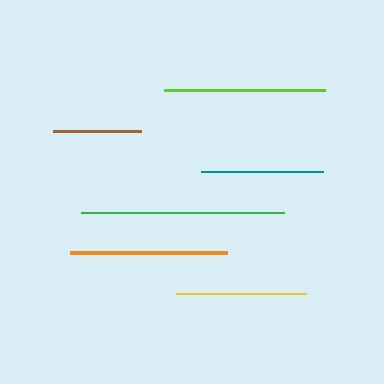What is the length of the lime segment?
The lime segment is approximately 161 pixels long.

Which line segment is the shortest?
The brown line is the shortest at approximately 89 pixels.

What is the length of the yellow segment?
The yellow segment is approximately 130 pixels long.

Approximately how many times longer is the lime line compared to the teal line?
The lime line is approximately 1.3 times the length of the teal line.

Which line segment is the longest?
The green line is the longest at approximately 203 pixels.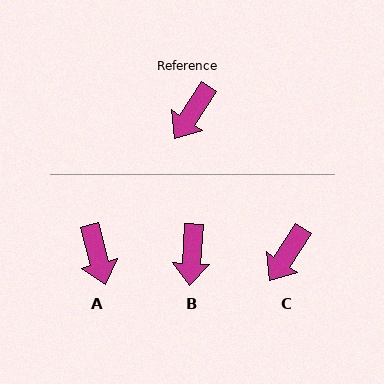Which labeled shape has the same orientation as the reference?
C.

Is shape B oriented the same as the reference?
No, it is off by about 30 degrees.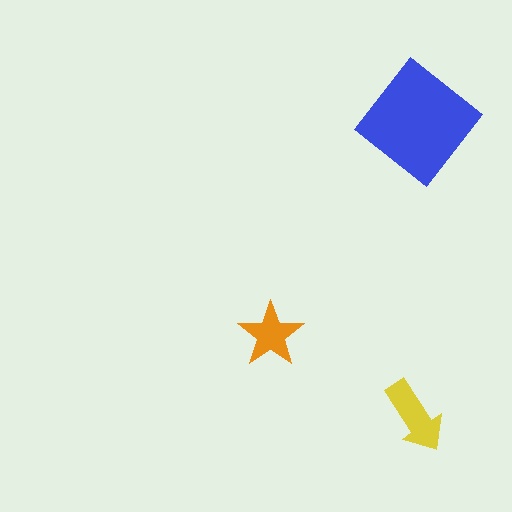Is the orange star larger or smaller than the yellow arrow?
Smaller.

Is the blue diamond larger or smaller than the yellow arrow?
Larger.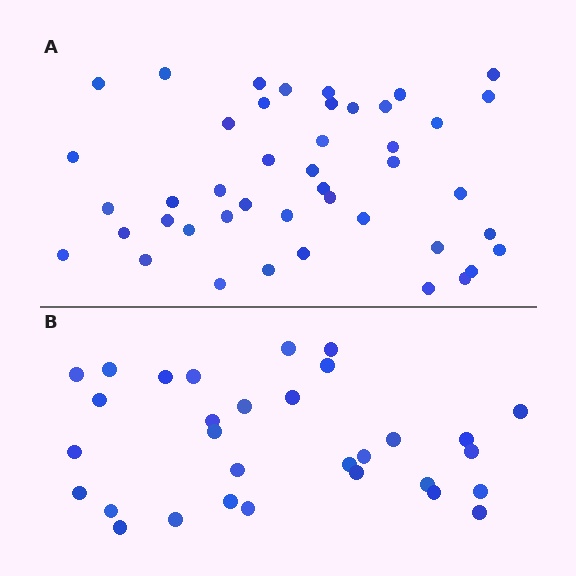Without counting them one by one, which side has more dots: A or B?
Region A (the top region) has more dots.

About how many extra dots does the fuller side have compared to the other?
Region A has approximately 15 more dots than region B.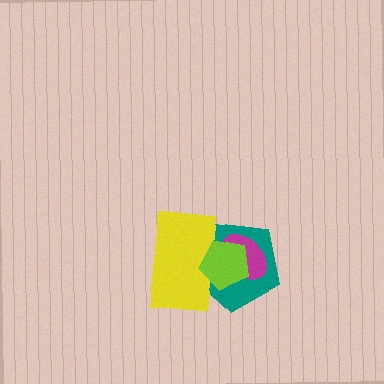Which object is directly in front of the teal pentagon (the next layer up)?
The magenta ellipse is directly in front of the teal pentagon.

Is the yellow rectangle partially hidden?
Yes, it is partially covered by another shape.